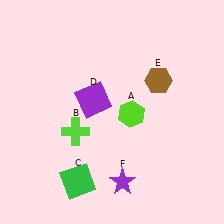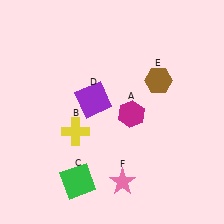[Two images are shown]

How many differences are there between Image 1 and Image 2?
There are 3 differences between the two images.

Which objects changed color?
A changed from lime to magenta. B changed from lime to yellow. F changed from purple to pink.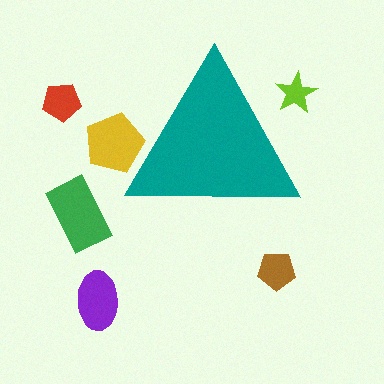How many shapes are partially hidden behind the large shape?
2 shapes are partially hidden.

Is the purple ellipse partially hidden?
No, the purple ellipse is fully visible.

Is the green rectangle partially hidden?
No, the green rectangle is fully visible.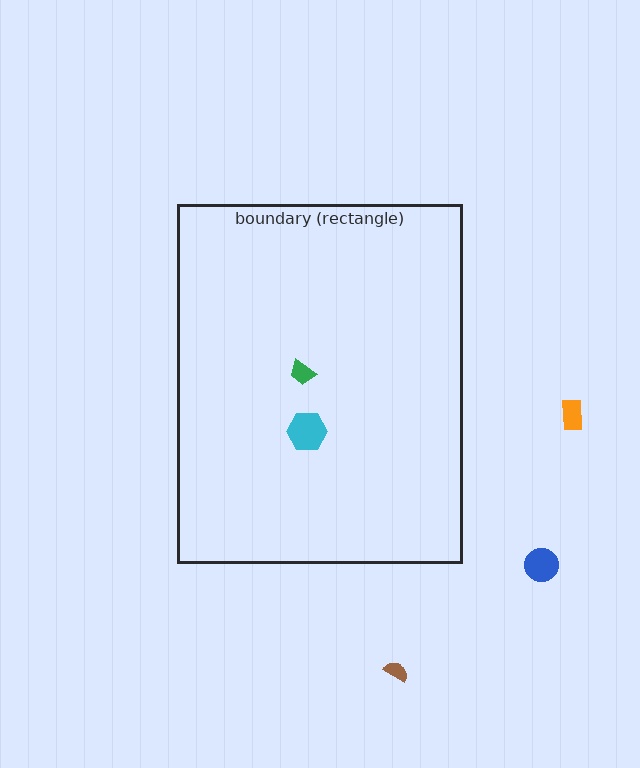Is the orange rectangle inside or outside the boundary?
Outside.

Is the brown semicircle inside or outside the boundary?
Outside.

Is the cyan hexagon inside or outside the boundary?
Inside.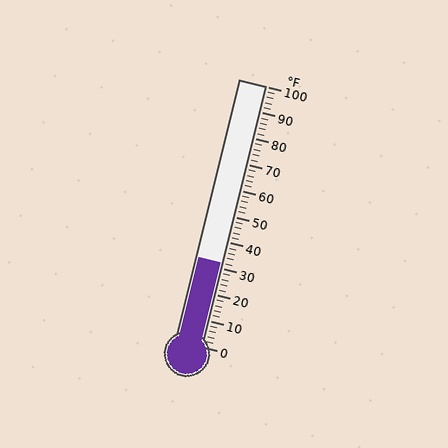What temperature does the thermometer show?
The thermometer shows approximately 32°F.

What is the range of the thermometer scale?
The thermometer scale ranges from 0°F to 100°F.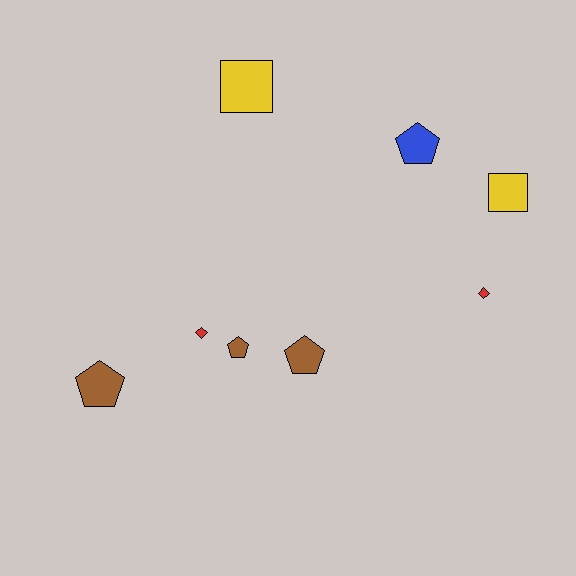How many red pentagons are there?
There are no red pentagons.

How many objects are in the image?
There are 8 objects.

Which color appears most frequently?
Brown, with 3 objects.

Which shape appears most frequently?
Pentagon, with 4 objects.